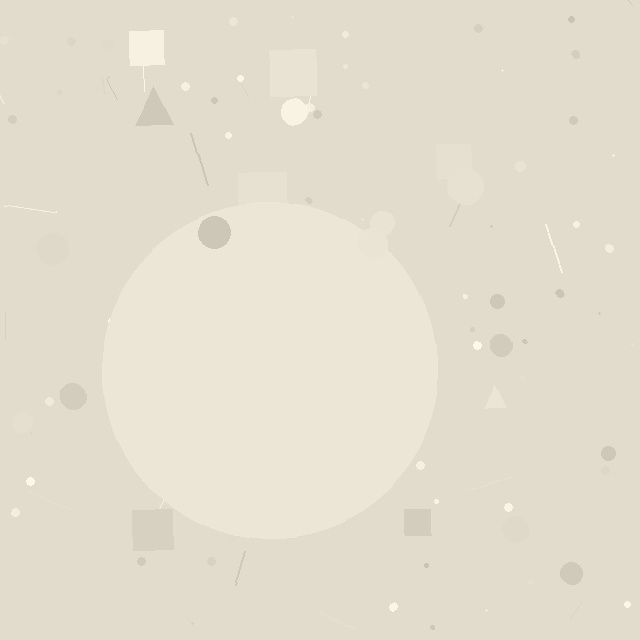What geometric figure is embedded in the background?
A circle is embedded in the background.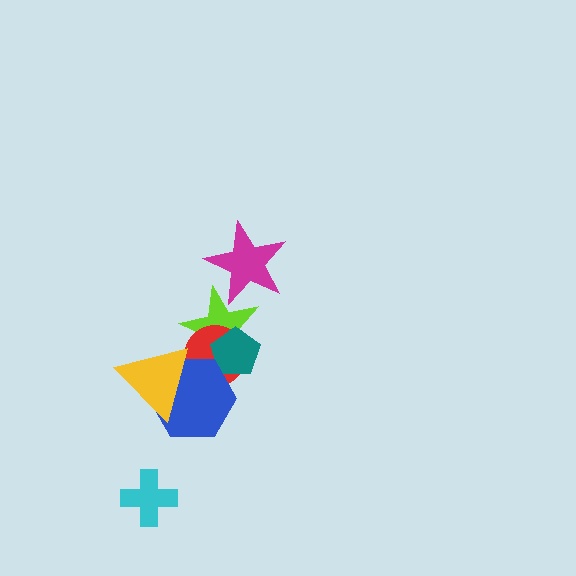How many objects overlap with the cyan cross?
0 objects overlap with the cyan cross.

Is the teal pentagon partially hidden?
Yes, it is partially covered by another shape.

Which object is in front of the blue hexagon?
The yellow triangle is in front of the blue hexagon.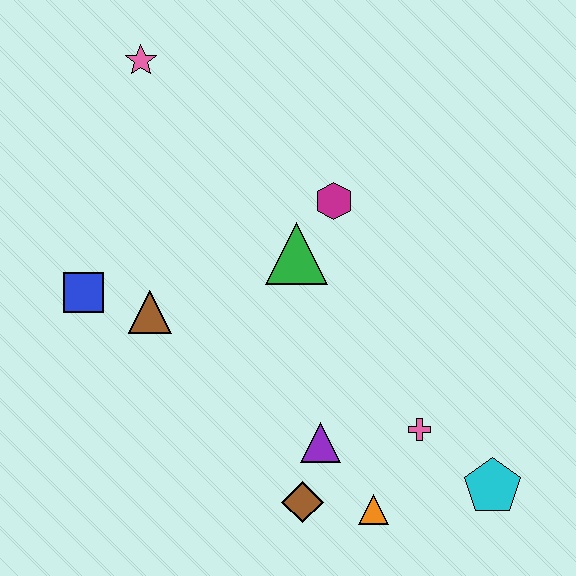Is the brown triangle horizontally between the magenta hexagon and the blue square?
Yes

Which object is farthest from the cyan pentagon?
The pink star is farthest from the cyan pentagon.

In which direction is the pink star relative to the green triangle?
The pink star is above the green triangle.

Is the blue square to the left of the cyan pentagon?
Yes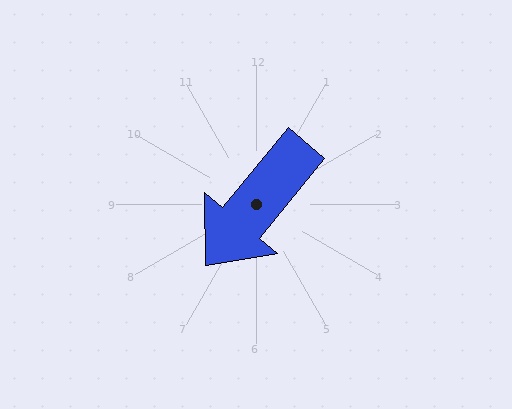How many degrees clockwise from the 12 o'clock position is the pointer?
Approximately 219 degrees.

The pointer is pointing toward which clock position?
Roughly 7 o'clock.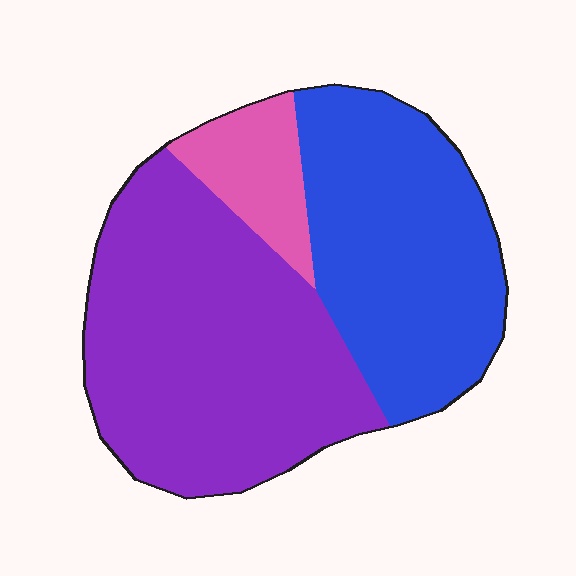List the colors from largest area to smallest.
From largest to smallest: purple, blue, pink.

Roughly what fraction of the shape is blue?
Blue takes up about three eighths (3/8) of the shape.